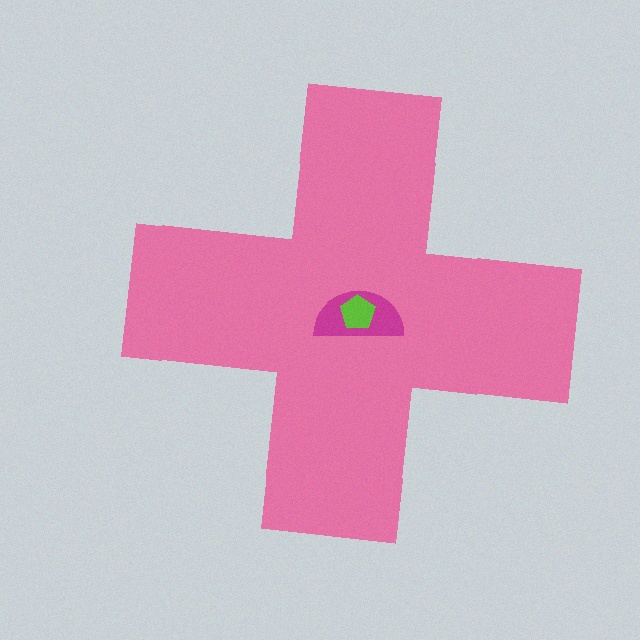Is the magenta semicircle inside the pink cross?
Yes.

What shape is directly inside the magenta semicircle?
The lime pentagon.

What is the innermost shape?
The lime pentagon.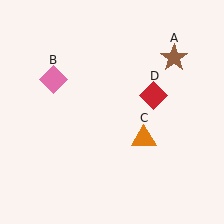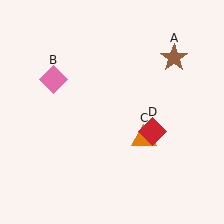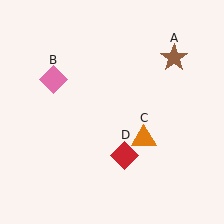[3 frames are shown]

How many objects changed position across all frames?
1 object changed position: red diamond (object D).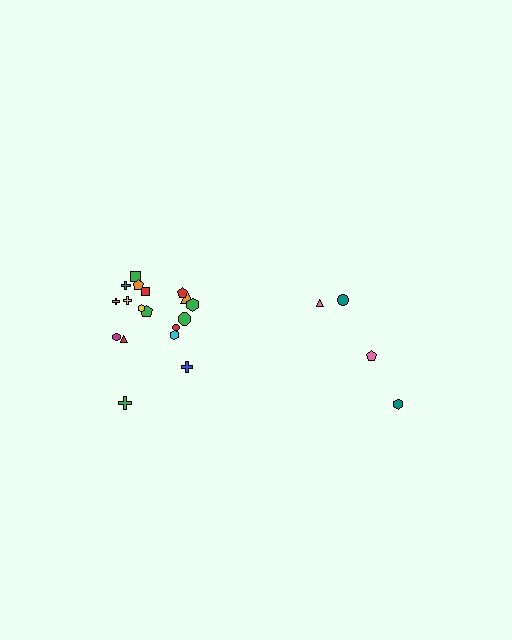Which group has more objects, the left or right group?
The left group.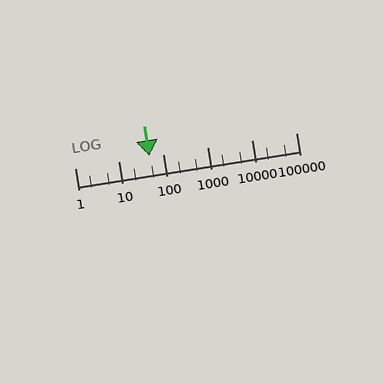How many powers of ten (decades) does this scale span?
The scale spans 5 decades, from 1 to 100000.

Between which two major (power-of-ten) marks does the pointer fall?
The pointer is between 10 and 100.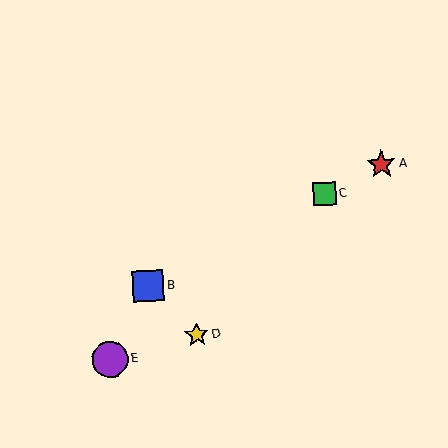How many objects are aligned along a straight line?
3 objects (A, B, C) are aligned along a straight line.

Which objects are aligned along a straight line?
Objects A, B, C are aligned along a straight line.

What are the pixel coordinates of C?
Object C is at (325, 194).